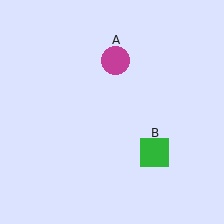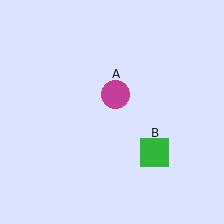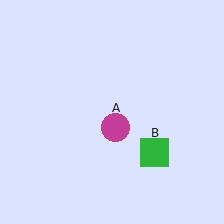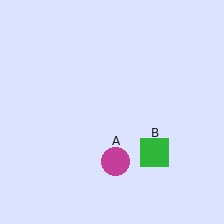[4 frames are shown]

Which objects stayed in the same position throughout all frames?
Green square (object B) remained stationary.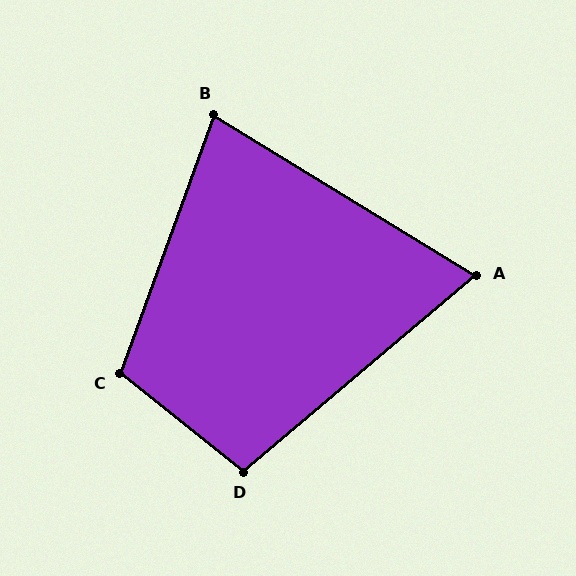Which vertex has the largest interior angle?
C, at approximately 108 degrees.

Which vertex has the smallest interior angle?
A, at approximately 72 degrees.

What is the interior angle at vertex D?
Approximately 102 degrees (obtuse).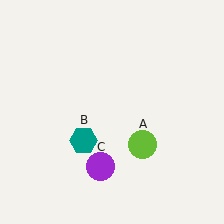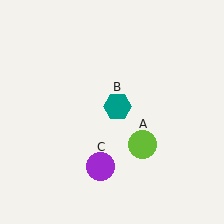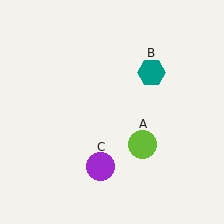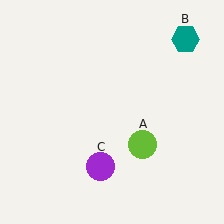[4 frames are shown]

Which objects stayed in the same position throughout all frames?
Lime circle (object A) and purple circle (object C) remained stationary.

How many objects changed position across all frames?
1 object changed position: teal hexagon (object B).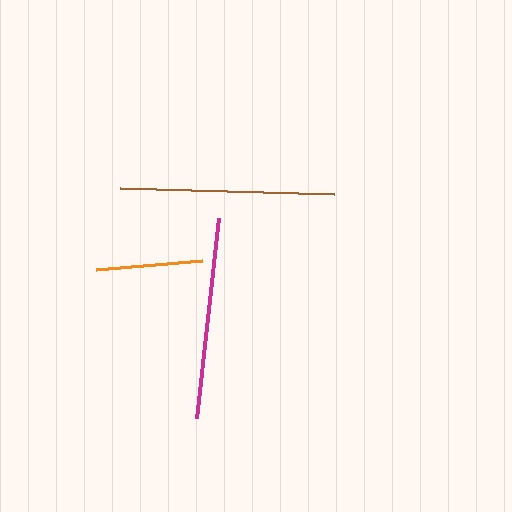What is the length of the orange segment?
The orange segment is approximately 106 pixels long.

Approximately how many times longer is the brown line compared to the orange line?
The brown line is approximately 2.0 times the length of the orange line.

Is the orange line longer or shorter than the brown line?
The brown line is longer than the orange line.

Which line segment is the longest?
The brown line is the longest at approximately 215 pixels.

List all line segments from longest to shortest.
From longest to shortest: brown, magenta, orange.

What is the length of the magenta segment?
The magenta segment is approximately 202 pixels long.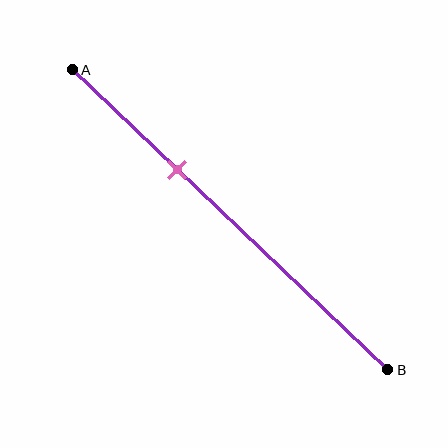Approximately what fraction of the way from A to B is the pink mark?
The pink mark is approximately 35% of the way from A to B.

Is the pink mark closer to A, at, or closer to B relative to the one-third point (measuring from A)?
The pink mark is approximately at the one-third point of segment AB.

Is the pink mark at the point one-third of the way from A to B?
Yes, the mark is approximately at the one-third point.